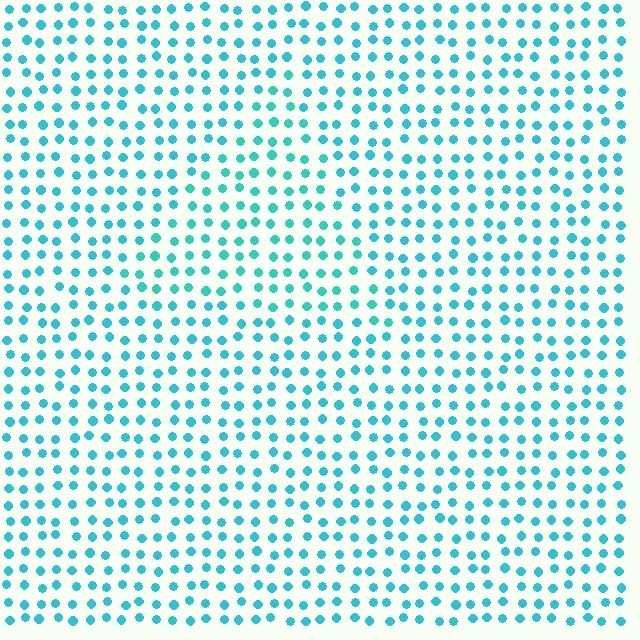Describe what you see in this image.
The image is filled with small cyan elements in a uniform arrangement. A triangle-shaped region is visible where the elements are tinted to a slightly different hue, forming a subtle color boundary.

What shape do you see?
I see a triangle.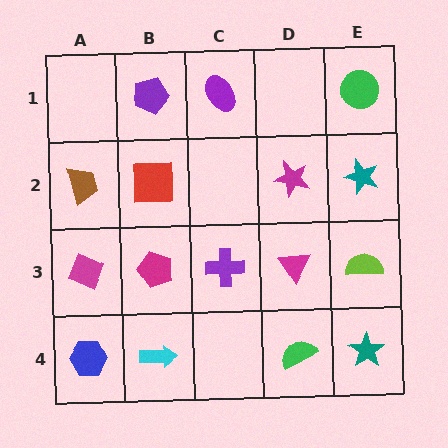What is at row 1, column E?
A green circle.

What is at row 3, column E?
A lime semicircle.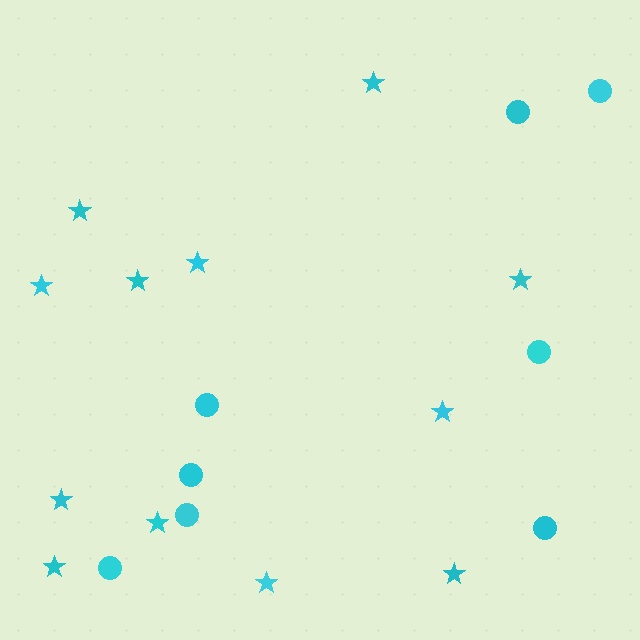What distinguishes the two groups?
There are 2 groups: one group of circles (8) and one group of stars (12).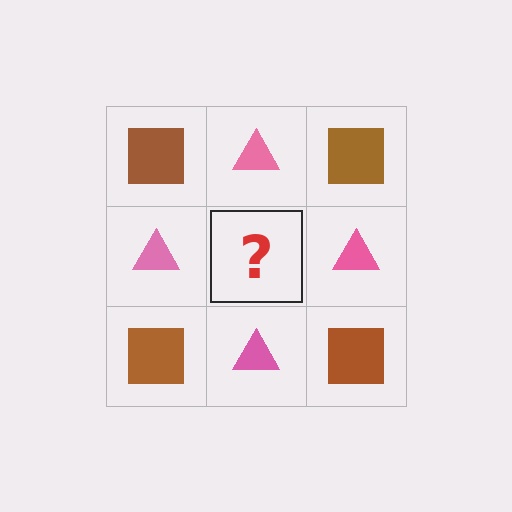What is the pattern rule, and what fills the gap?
The rule is that it alternates brown square and pink triangle in a checkerboard pattern. The gap should be filled with a brown square.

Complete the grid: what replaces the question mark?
The question mark should be replaced with a brown square.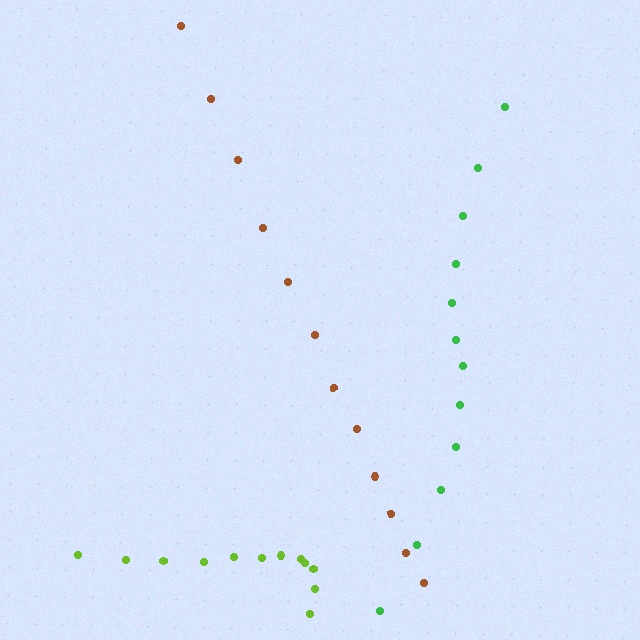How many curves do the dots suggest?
There are 3 distinct paths.